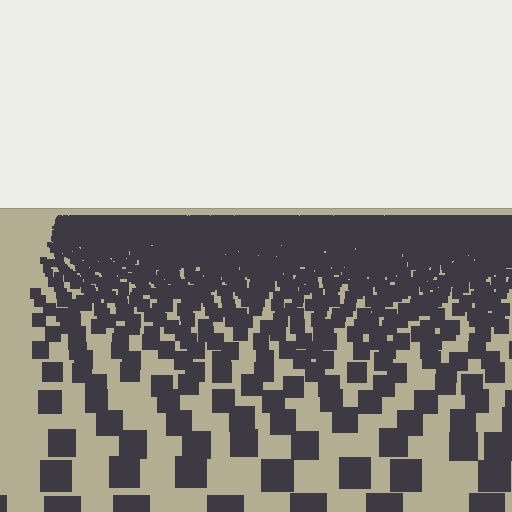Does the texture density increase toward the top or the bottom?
Density increases toward the top.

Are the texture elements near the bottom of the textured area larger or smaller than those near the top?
Larger. Near the bottom, elements are closer to the viewer and appear at a bigger on-screen size.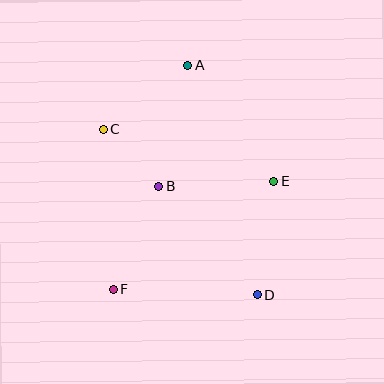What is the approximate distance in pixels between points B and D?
The distance between B and D is approximately 147 pixels.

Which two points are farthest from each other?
Points A and D are farthest from each other.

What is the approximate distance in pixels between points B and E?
The distance between B and E is approximately 115 pixels.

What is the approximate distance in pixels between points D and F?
The distance between D and F is approximately 144 pixels.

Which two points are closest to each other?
Points B and C are closest to each other.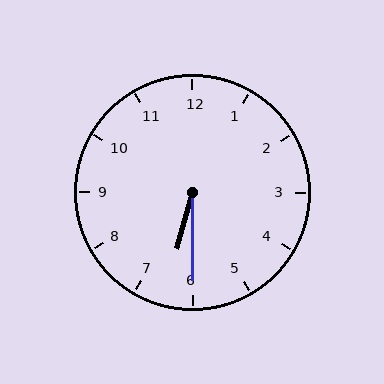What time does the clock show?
6:30.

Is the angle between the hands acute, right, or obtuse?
It is acute.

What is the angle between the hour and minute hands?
Approximately 15 degrees.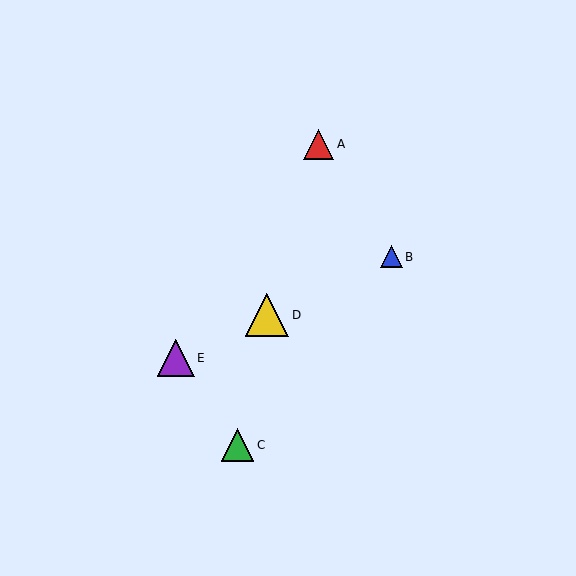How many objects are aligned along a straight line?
3 objects (B, D, E) are aligned along a straight line.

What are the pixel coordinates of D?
Object D is at (267, 315).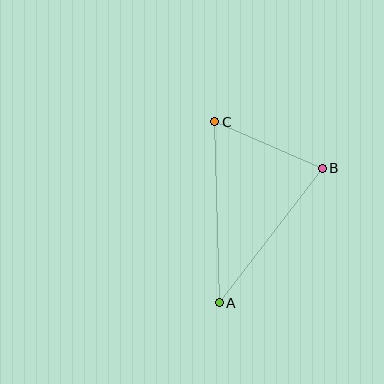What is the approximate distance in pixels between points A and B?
The distance between A and B is approximately 170 pixels.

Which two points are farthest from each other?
Points A and C are farthest from each other.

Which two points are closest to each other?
Points B and C are closest to each other.